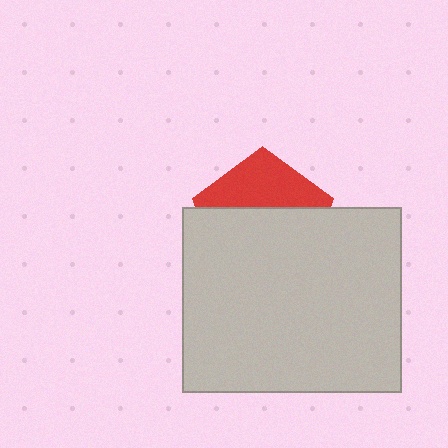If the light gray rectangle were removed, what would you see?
You would see the complete red pentagon.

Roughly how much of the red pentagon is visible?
A small part of it is visible (roughly 37%).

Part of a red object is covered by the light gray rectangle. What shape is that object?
It is a pentagon.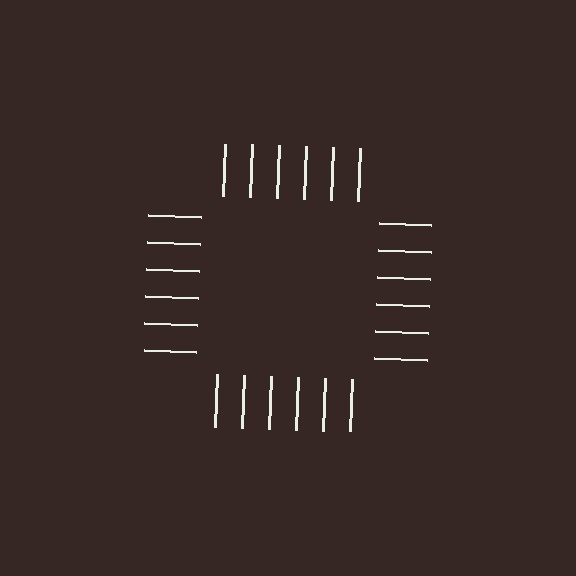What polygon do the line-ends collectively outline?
An illusory square — the line segments terminate on its edges but no continuous stroke is drawn.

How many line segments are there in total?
24 — 6 along each of the 4 edges.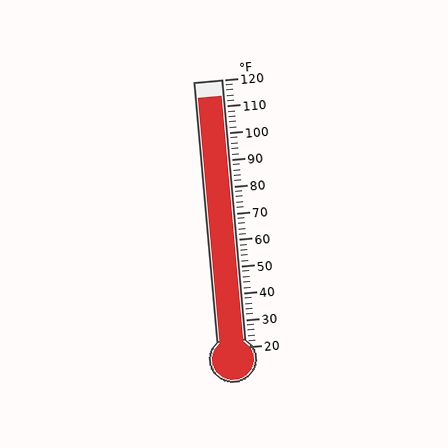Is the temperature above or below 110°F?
The temperature is above 110°F.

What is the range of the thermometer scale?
The thermometer scale ranges from 20°F to 120°F.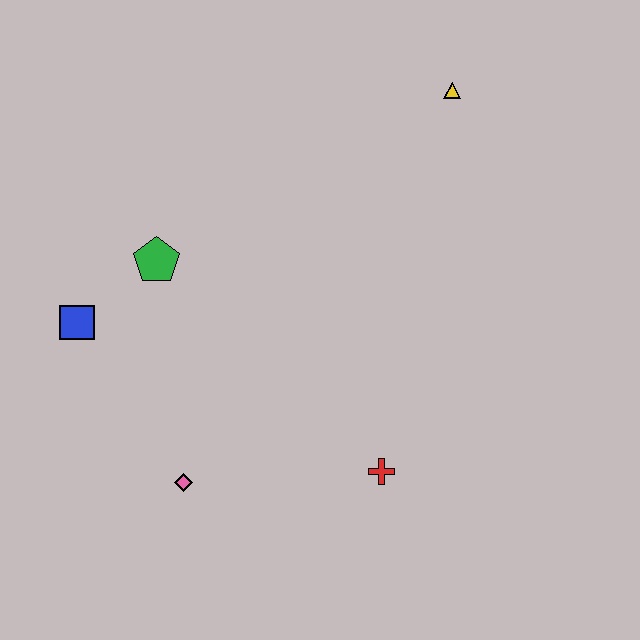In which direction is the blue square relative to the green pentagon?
The blue square is to the left of the green pentagon.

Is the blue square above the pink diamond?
Yes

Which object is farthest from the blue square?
The yellow triangle is farthest from the blue square.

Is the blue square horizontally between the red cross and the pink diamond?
No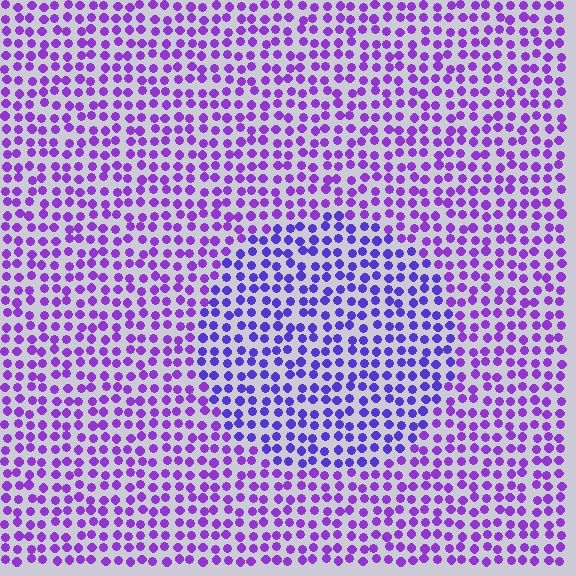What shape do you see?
I see a circle.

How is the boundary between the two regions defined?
The boundary is defined purely by a slight shift in hue (about 24 degrees). Spacing, size, and orientation are identical on both sides.